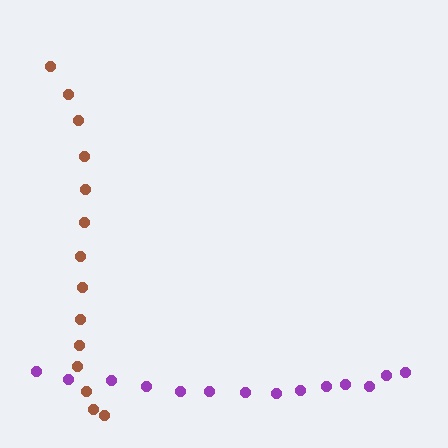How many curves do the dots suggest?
There are 2 distinct paths.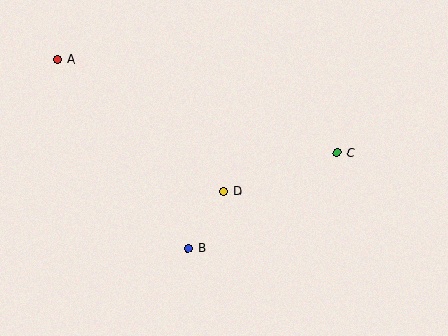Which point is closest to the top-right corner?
Point C is closest to the top-right corner.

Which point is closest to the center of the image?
Point D at (224, 191) is closest to the center.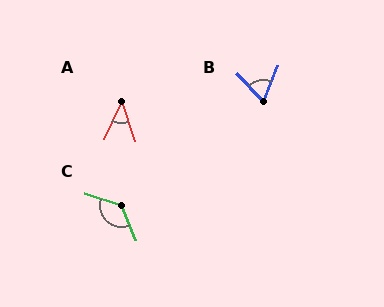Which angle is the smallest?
A, at approximately 43 degrees.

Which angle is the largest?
C, at approximately 130 degrees.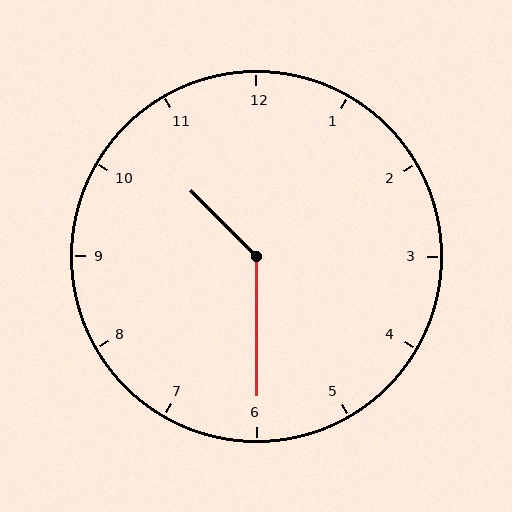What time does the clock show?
10:30.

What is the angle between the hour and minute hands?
Approximately 135 degrees.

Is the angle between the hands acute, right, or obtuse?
It is obtuse.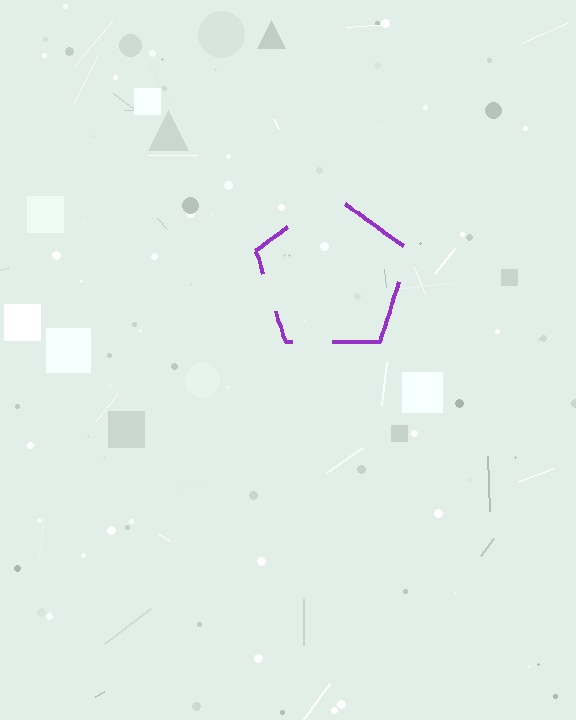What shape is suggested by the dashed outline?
The dashed outline suggests a pentagon.